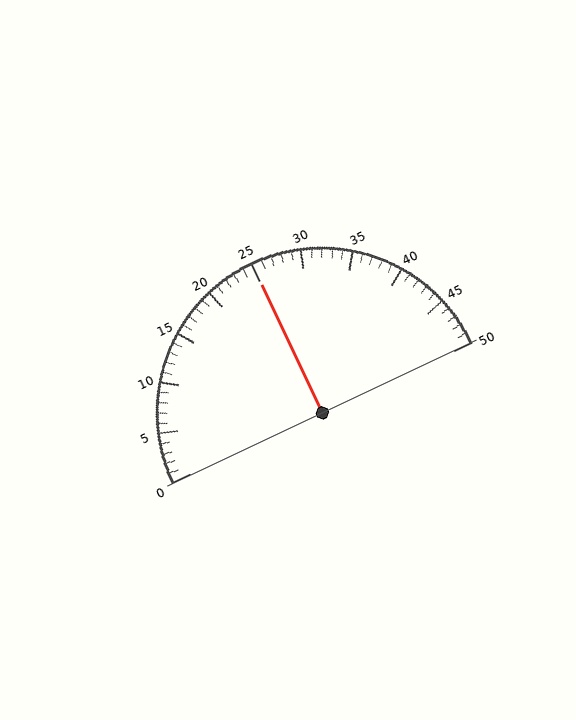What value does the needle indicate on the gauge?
The needle indicates approximately 25.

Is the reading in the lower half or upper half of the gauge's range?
The reading is in the upper half of the range (0 to 50).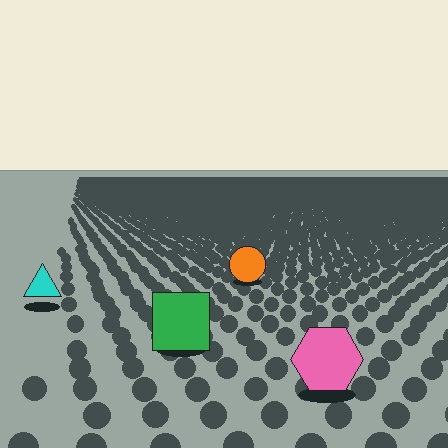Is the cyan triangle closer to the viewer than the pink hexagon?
No. The pink hexagon is closer — you can tell from the texture gradient: the ground texture is coarser near it.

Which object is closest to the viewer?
The pink hexagon is closest. The texture marks near it are larger and more spread out.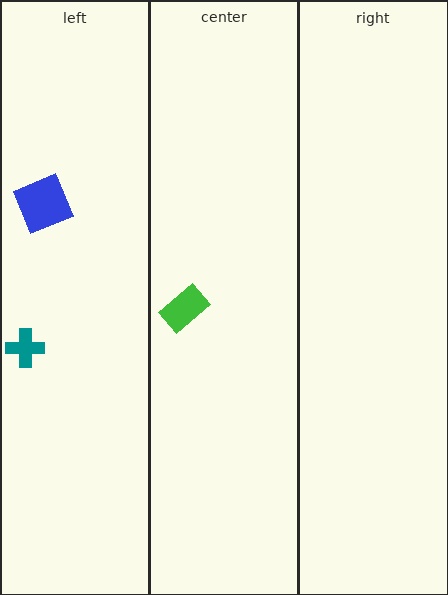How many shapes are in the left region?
2.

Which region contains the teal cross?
The left region.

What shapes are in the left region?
The blue square, the teal cross.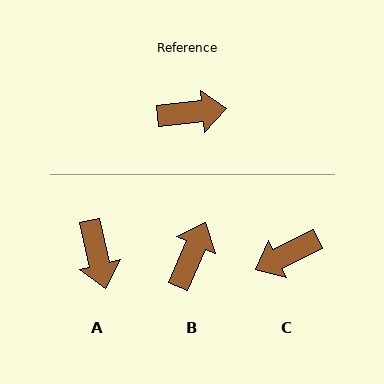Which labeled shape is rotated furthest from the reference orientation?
C, about 160 degrees away.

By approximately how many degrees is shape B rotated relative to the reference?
Approximately 61 degrees counter-clockwise.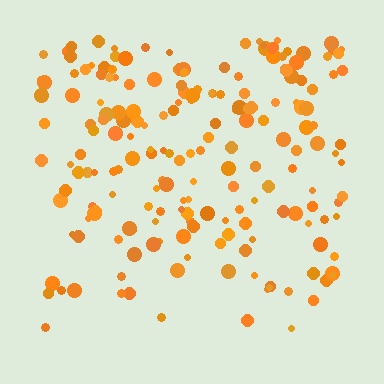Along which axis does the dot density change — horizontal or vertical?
Vertical.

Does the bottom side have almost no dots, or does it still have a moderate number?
Still a moderate number, just noticeably fewer than the top.